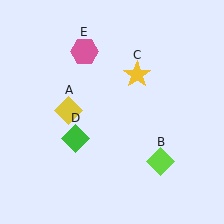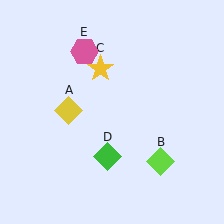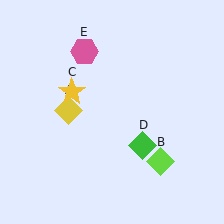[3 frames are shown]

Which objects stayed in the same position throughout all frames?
Yellow diamond (object A) and lime diamond (object B) and pink hexagon (object E) remained stationary.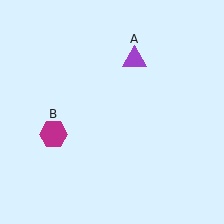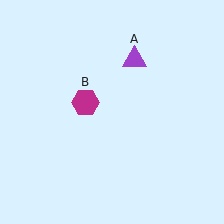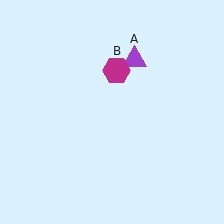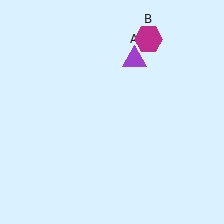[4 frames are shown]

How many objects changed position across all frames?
1 object changed position: magenta hexagon (object B).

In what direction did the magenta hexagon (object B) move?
The magenta hexagon (object B) moved up and to the right.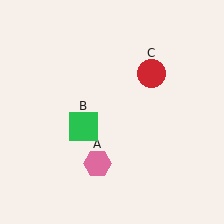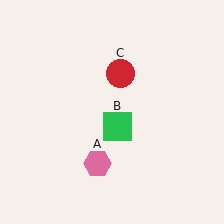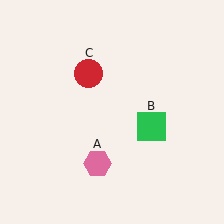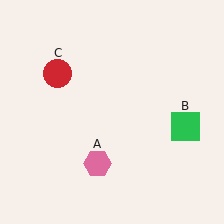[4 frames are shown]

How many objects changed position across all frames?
2 objects changed position: green square (object B), red circle (object C).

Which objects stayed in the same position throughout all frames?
Pink hexagon (object A) remained stationary.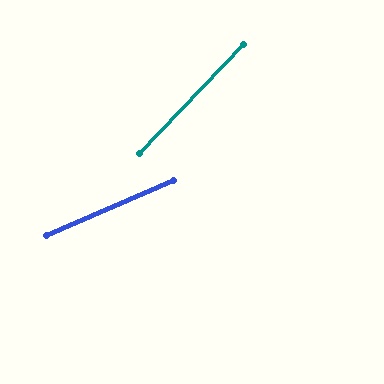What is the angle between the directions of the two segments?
Approximately 23 degrees.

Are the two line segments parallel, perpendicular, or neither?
Neither parallel nor perpendicular — they differ by about 23°.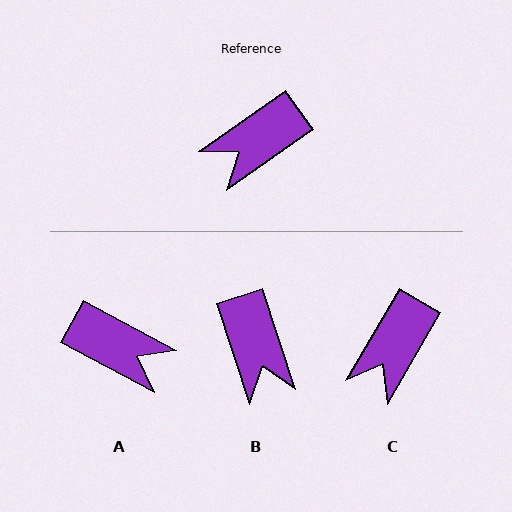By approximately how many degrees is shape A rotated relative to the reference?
Approximately 117 degrees counter-clockwise.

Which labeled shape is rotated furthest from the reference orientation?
A, about 117 degrees away.